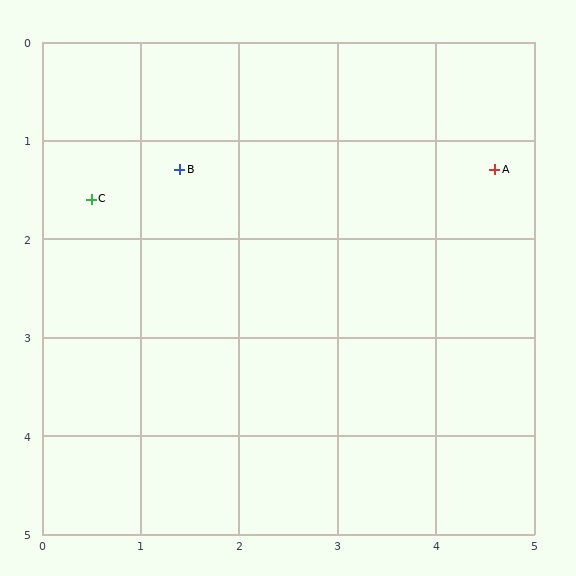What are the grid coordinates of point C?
Point C is at approximately (0.5, 1.6).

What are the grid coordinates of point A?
Point A is at approximately (4.6, 1.3).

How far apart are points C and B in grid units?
Points C and B are about 0.9 grid units apart.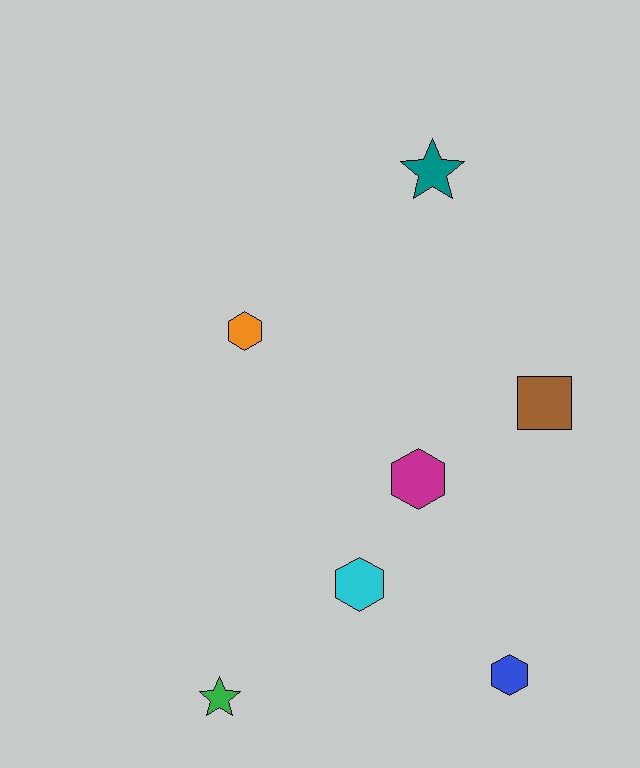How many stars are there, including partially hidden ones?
There are 2 stars.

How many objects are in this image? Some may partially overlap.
There are 7 objects.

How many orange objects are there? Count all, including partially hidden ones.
There is 1 orange object.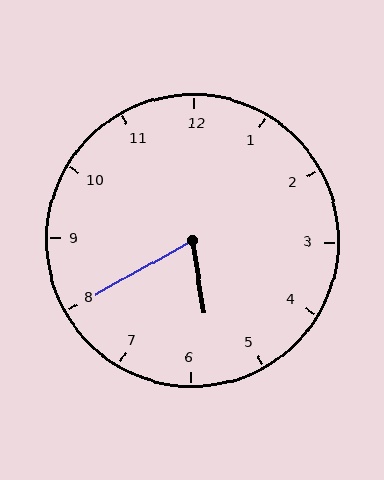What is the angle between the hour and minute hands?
Approximately 70 degrees.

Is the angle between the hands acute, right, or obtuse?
It is acute.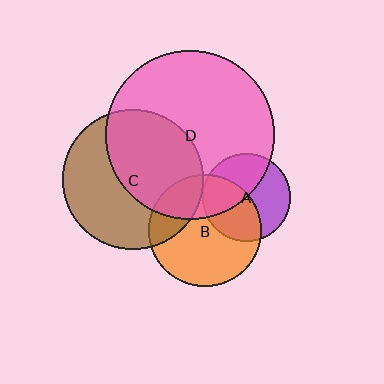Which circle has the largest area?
Circle D (pink).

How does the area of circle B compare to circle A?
Approximately 1.6 times.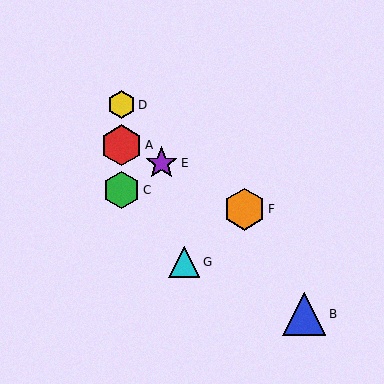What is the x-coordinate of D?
Object D is at x≈121.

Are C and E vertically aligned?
No, C is at x≈121 and E is at x≈162.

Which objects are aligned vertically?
Objects A, C, D are aligned vertically.